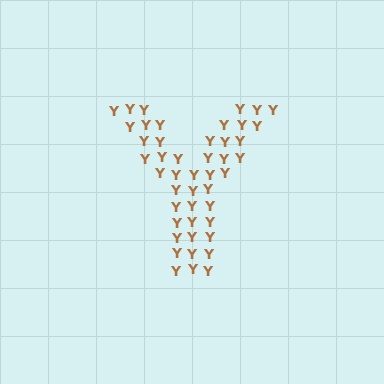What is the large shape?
The large shape is the letter Y.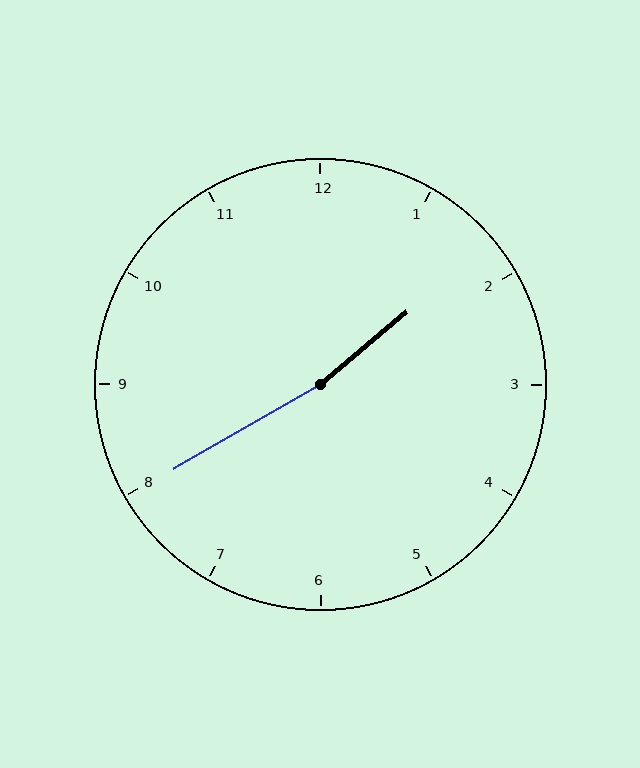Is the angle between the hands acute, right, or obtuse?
It is obtuse.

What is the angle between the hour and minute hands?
Approximately 170 degrees.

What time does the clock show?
1:40.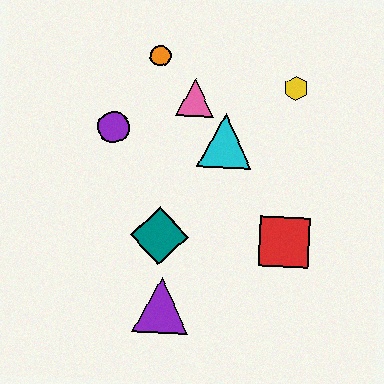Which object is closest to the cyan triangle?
The pink triangle is closest to the cyan triangle.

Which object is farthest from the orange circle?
The purple triangle is farthest from the orange circle.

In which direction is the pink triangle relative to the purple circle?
The pink triangle is to the right of the purple circle.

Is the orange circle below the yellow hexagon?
No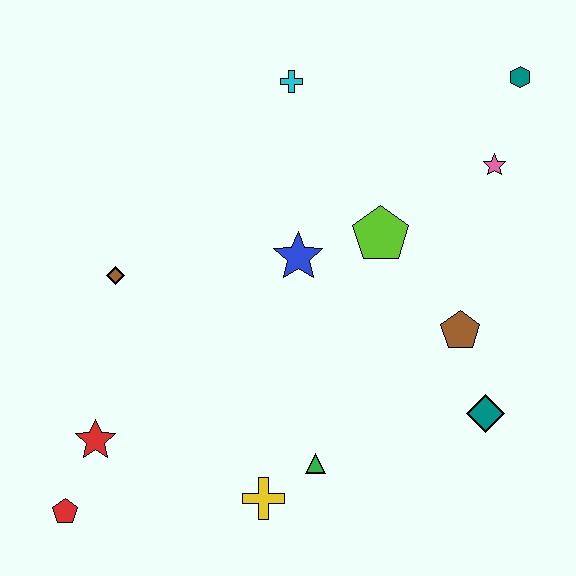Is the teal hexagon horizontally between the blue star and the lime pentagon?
No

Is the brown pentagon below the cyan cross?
Yes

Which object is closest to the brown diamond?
The red star is closest to the brown diamond.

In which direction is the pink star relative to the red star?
The pink star is to the right of the red star.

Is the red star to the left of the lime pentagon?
Yes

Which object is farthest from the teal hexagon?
The red pentagon is farthest from the teal hexagon.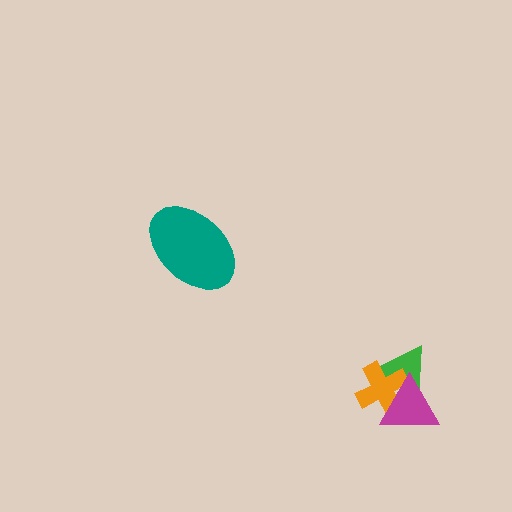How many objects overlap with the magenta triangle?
2 objects overlap with the magenta triangle.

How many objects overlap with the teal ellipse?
0 objects overlap with the teal ellipse.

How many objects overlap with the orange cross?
2 objects overlap with the orange cross.